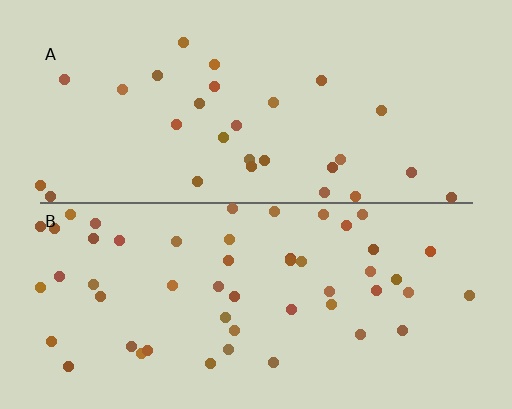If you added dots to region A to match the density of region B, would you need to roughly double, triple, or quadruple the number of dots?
Approximately double.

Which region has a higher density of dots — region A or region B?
B (the bottom).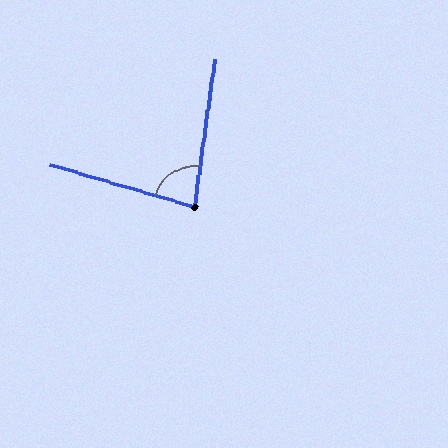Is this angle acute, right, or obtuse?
It is acute.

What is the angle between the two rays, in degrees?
Approximately 82 degrees.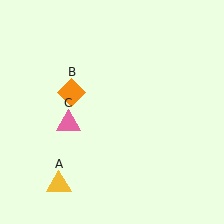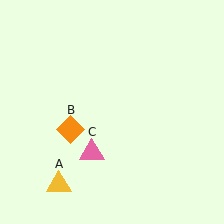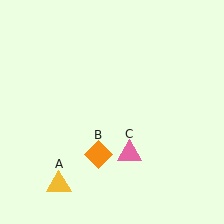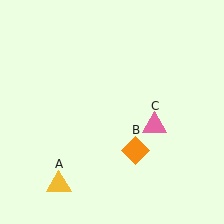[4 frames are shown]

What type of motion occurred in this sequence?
The orange diamond (object B), pink triangle (object C) rotated counterclockwise around the center of the scene.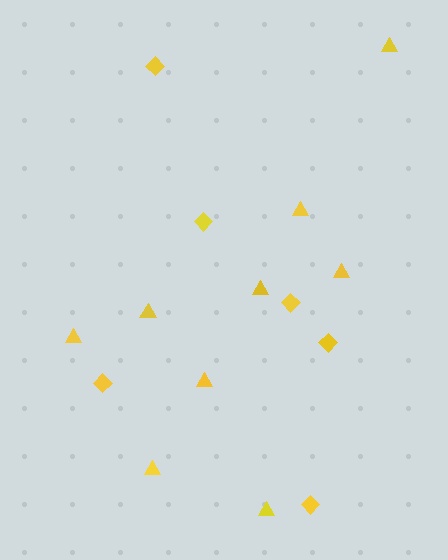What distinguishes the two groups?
There are 2 groups: one group of triangles (9) and one group of diamonds (6).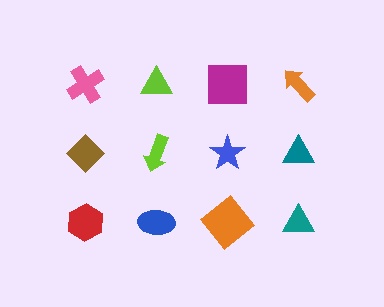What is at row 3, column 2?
A blue ellipse.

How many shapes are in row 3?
4 shapes.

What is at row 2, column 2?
A lime arrow.